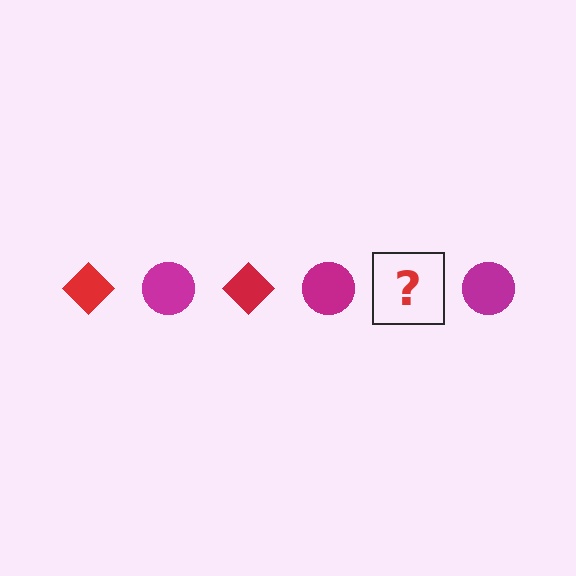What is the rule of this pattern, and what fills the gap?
The rule is that the pattern alternates between red diamond and magenta circle. The gap should be filled with a red diamond.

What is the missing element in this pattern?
The missing element is a red diamond.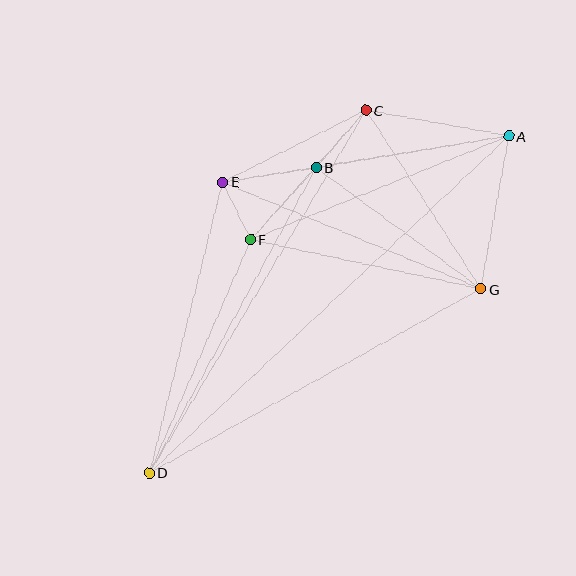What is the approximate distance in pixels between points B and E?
The distance between B and E is approximately 94 pixels.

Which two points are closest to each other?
Points E and F are closest to each other.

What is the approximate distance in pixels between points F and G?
The distance between F and G is approximately 235 pixels.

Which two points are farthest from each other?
Points A and D are farthest from each other.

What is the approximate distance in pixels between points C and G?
The distance between C and G is approximately 212 pixels.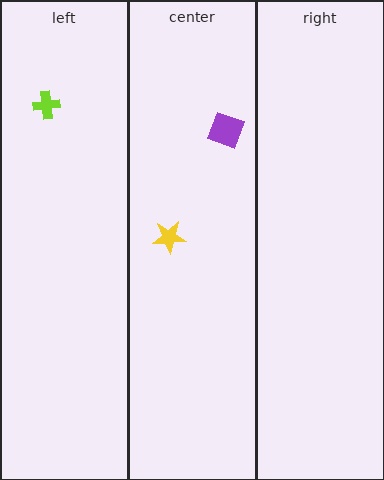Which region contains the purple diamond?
The center region.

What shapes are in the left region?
The lime cross.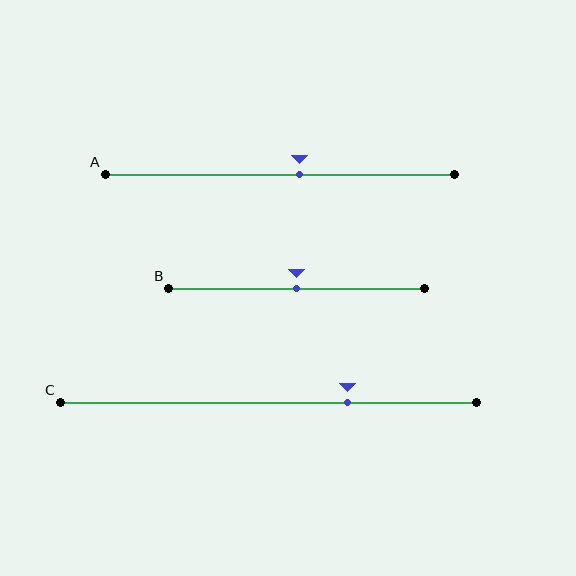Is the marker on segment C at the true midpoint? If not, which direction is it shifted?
No, the marker on segment C is shifted to the right by about 19% of the segment length.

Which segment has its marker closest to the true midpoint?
Segment B has its marker closest to the true midpoint.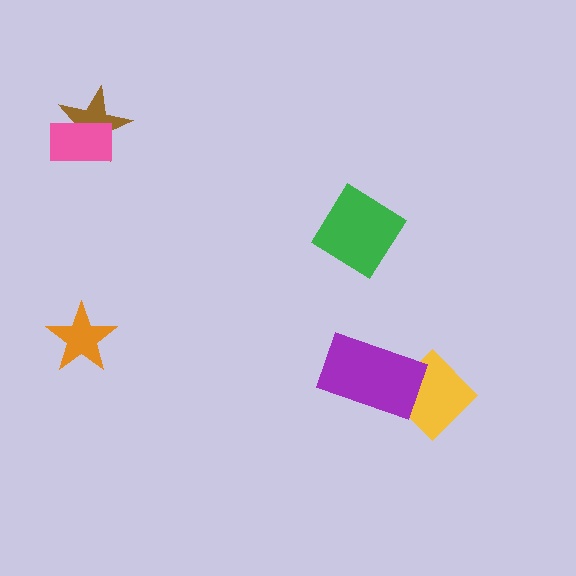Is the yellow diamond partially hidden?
Yes, it is partially covered by another shape.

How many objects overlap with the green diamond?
0 objects overlap with the green diamond.